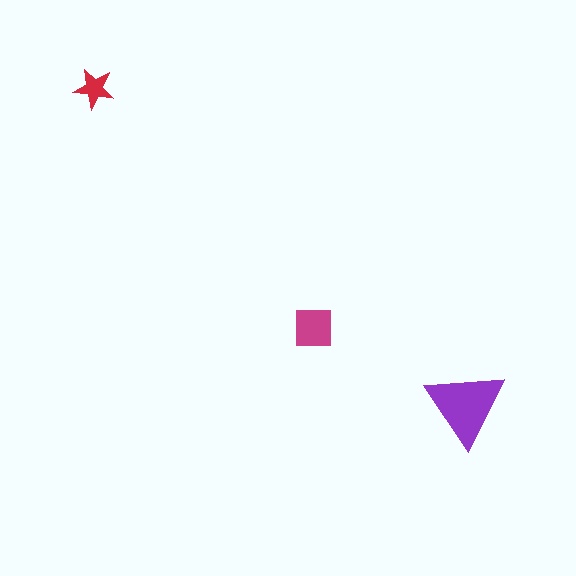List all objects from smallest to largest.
The red star, the magenta square, the purple triangle.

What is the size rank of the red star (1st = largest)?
3rd.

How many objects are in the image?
There are 3 objects in the image.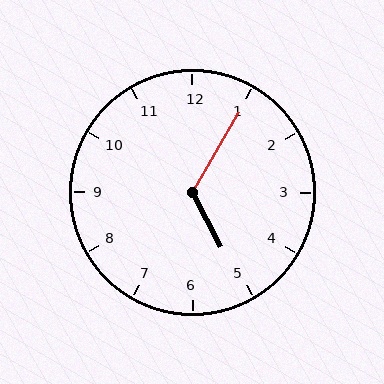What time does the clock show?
5:05.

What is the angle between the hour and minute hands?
Approximately 122 degrees.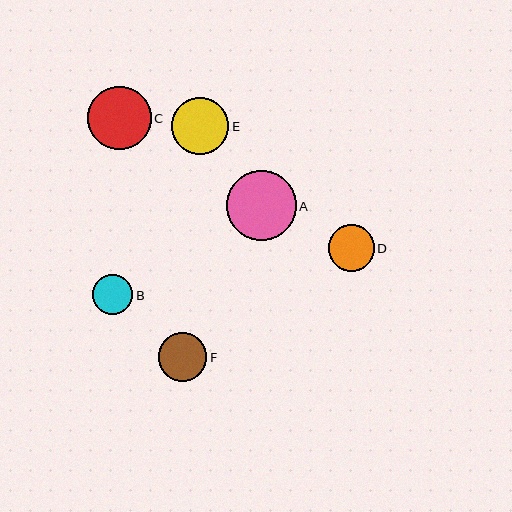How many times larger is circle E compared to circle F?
Circle E is approximately 1.2 times the size of circle F.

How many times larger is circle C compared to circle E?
Circle C is approximately 1.1 times the size of circle E.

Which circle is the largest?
Circle A is the largest with a size of approximately 70 pixels.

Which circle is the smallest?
Circle B is the smallest with a size of approximately 40 pixels.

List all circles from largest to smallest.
From largest to smallest: A, C, E, F, D, B.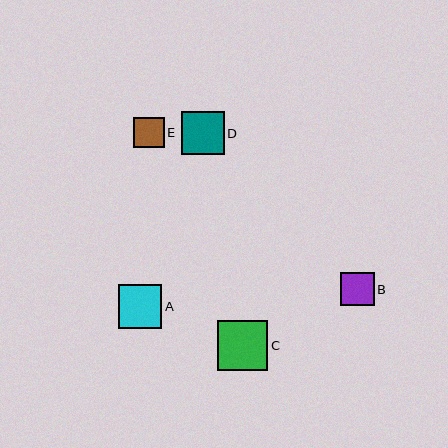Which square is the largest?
Square C is the largest with a size of approximately 51 pixels.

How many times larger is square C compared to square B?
Square C is approximately 1.5 times the size of square B.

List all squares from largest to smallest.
From largest to smallest: C, A, D, B, E.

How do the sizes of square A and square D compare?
Square A and square D are approximately the same size.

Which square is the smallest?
Square E is the smallest with a size of approximately 30 pixels.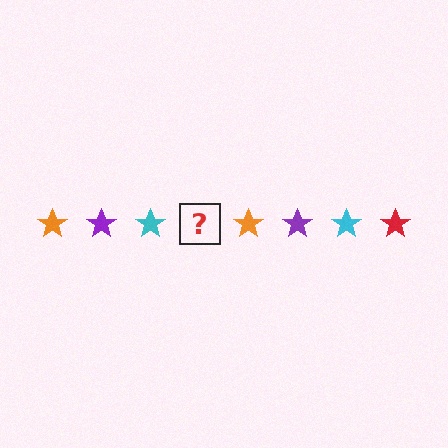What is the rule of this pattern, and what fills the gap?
The rule is that the pattern cycles through orange, purple, cyan, red stars. The gap should be filled with a red star.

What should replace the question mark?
The question mark should be replaced with a red star.